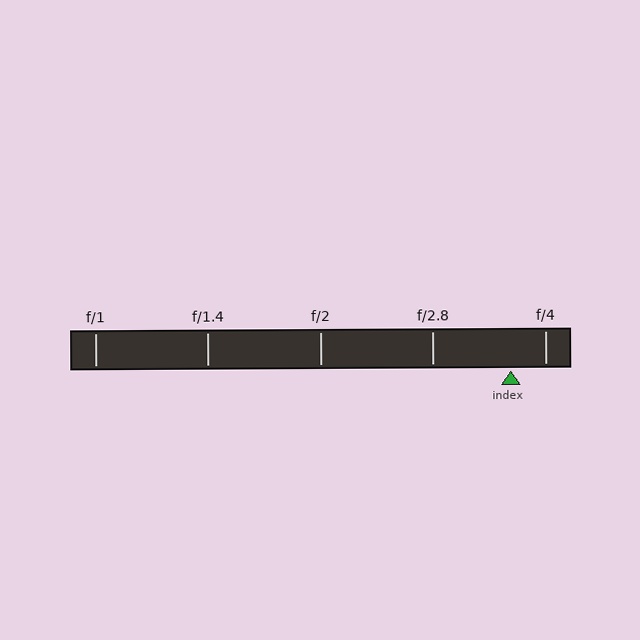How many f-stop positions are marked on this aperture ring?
There are 5 f-stop positions marked.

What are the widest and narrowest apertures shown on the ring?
The widest aperture shown is f/1 and the narrowest is f/4.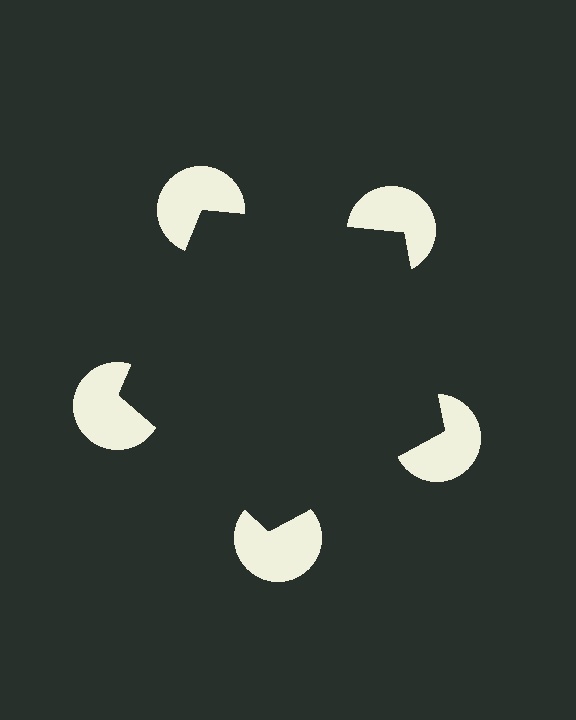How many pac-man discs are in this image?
There are 5 — one at each vertex of the illusory pentagon.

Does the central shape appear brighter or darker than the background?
It typically appears slightly darker than the background, even though no actual brightness change is drawn.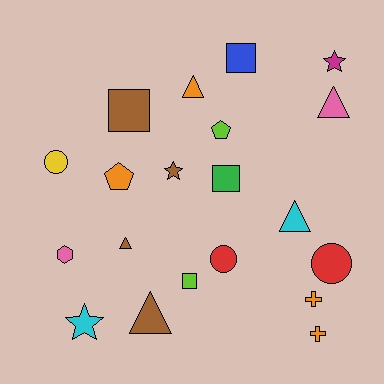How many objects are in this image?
There are 20 objects.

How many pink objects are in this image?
There are 2 pink objects.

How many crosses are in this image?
There are 2 crosses.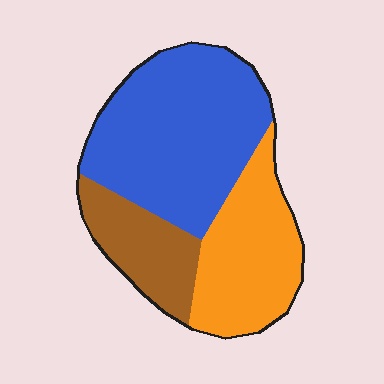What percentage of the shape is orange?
Orange covers 31% of the shape.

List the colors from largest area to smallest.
From largest to smallest: blue, orange, brown.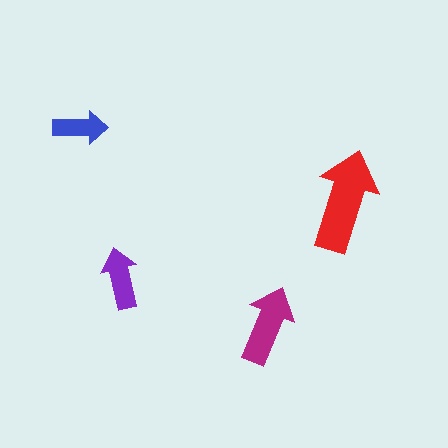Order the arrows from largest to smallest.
the red one, the magenta one, the purple one, the blue one.